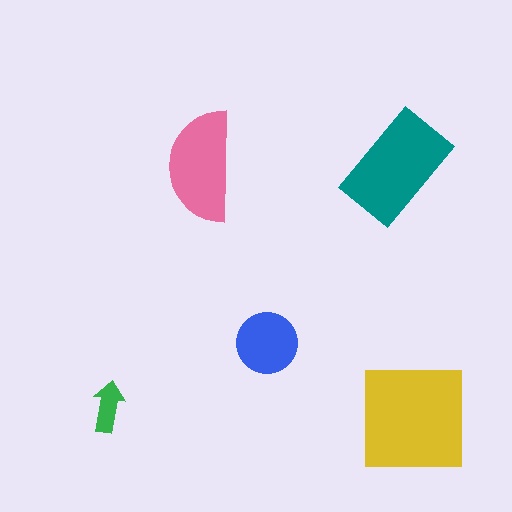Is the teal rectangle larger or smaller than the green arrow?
Larger.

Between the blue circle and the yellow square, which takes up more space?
The yellow square.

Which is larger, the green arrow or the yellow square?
The yellow square.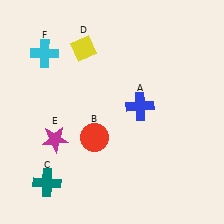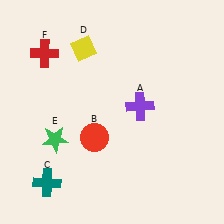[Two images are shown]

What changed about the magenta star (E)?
In Image 1, E is magenta. In Image 2, it changed to green.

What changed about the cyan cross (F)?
In Image 1, F is cyan. In Image 2, it changed to red.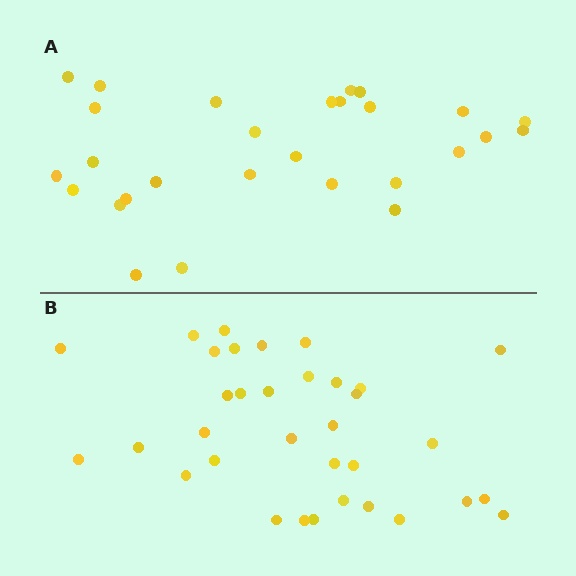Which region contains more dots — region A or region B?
Region B (the bottom region) has more dots.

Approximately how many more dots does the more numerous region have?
Region B has about 6 more dots than region A.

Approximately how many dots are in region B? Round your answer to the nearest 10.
About 30 dots. (The exact count is 34, which rounds to 30.)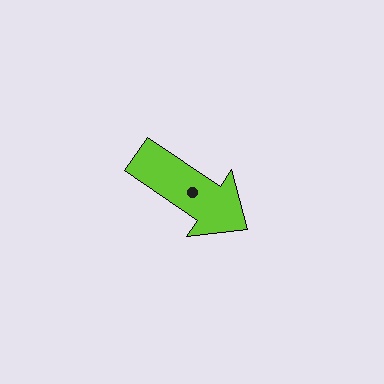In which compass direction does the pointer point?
Southeast.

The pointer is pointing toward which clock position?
Roughly 4 o'clock.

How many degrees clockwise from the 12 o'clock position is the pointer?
Approximately 124 degrees.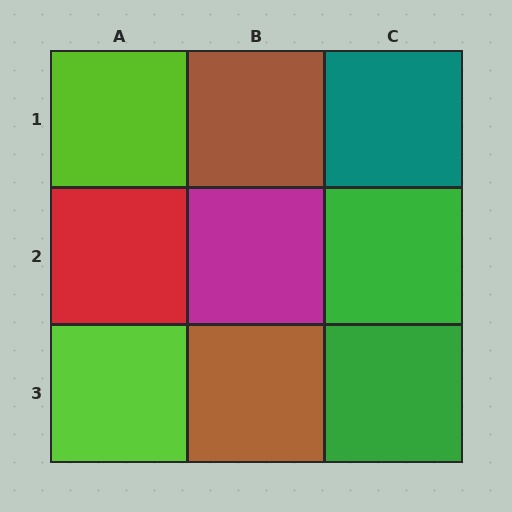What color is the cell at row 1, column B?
Brown.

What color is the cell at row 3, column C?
Green.